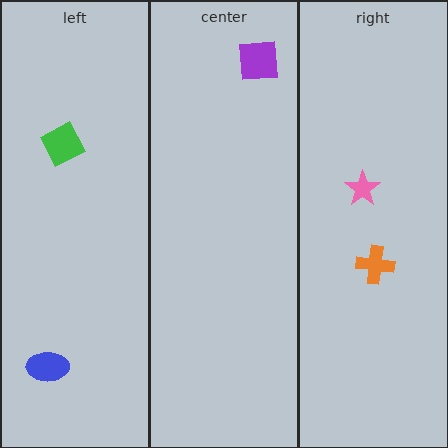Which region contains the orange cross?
The right region.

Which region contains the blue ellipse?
The left region.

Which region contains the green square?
The left region.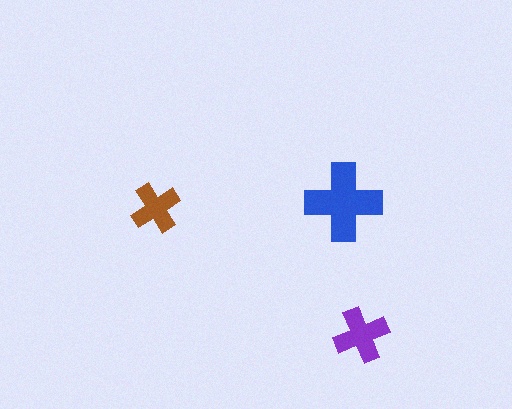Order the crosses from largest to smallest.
the blue one, the purple one, the brown one.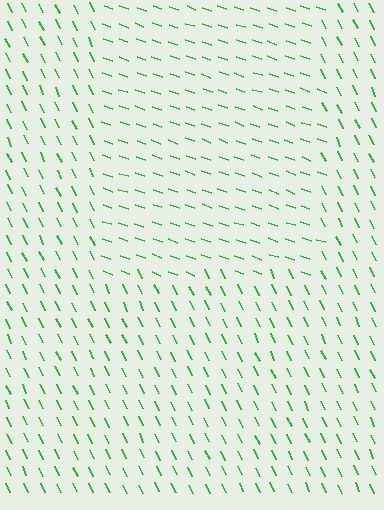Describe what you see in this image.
The image is filled with small green line segments. A rectangle region in the image has lines oriented differently from the surrounding lines, creating a visible texture boundary.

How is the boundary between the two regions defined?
The boundary is defined purely by a change in line orientation (approximately 45 degrees difference). All lines are the same color and thickness.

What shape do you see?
I see a rectangle.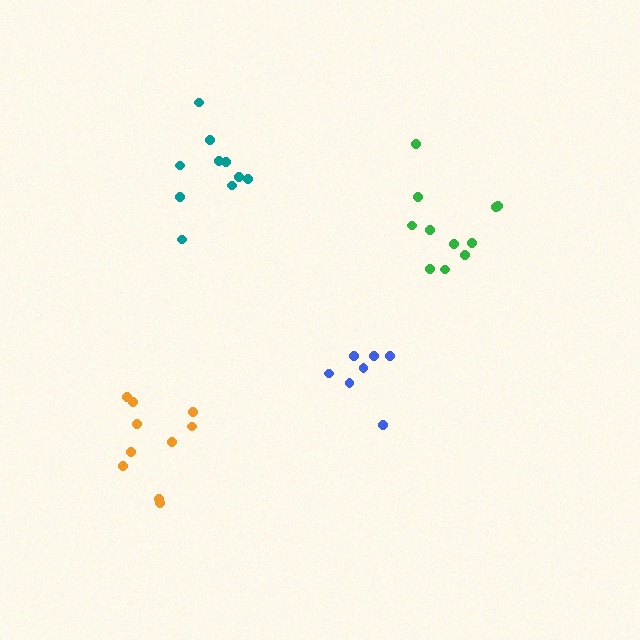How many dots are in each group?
Group 1: 11 dots, Group 2: 10 dots, Group 3: 10 dots, Group 4: 7 dots (38 total).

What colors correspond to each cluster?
The clusters are colored: green, orange, teal, blue.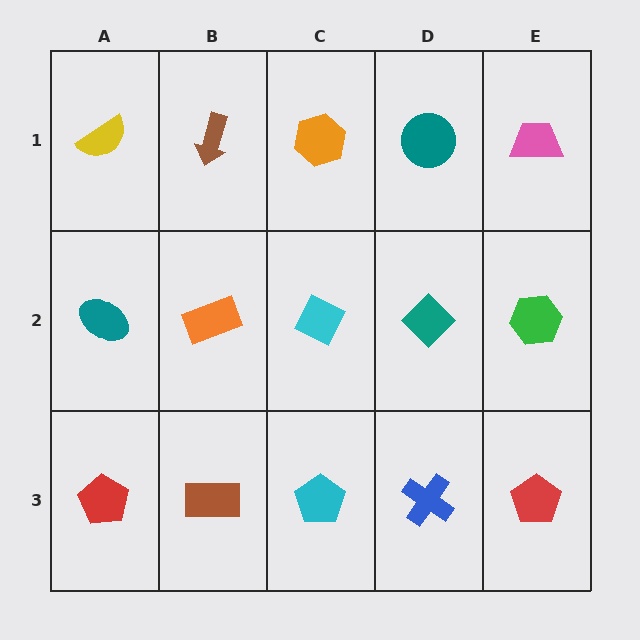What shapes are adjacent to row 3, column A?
A teal ellipse (row 2, column A), a brown rectangle (row 3, column B).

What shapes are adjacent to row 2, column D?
A teal circle (row 1, column D), a blue cross (row 3, column D), a cyan diamond (row 2, column C), a green hexagon (row 2, column E).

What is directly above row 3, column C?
A cyan diamond.